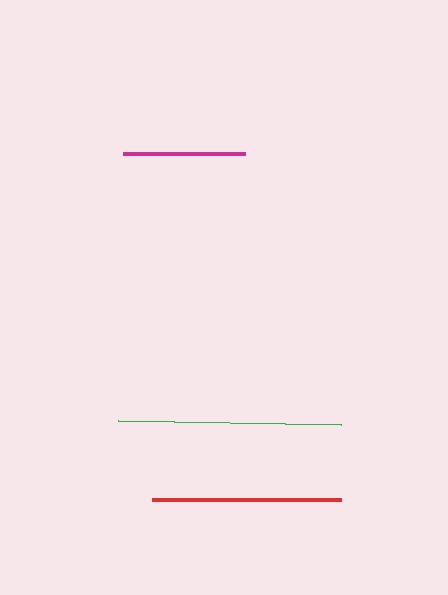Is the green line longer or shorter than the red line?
The green line is longer than the red line.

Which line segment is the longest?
The green line is the longest at approximately 223 pixels.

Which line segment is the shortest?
The magenta line is the shortest at approximately 122 pixels.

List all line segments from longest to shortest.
From longest to shortest: green, red, magenta.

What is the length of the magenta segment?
The magenta segment is approximately 122 pixels long.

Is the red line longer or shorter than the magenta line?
The red line is longer than the magenta line.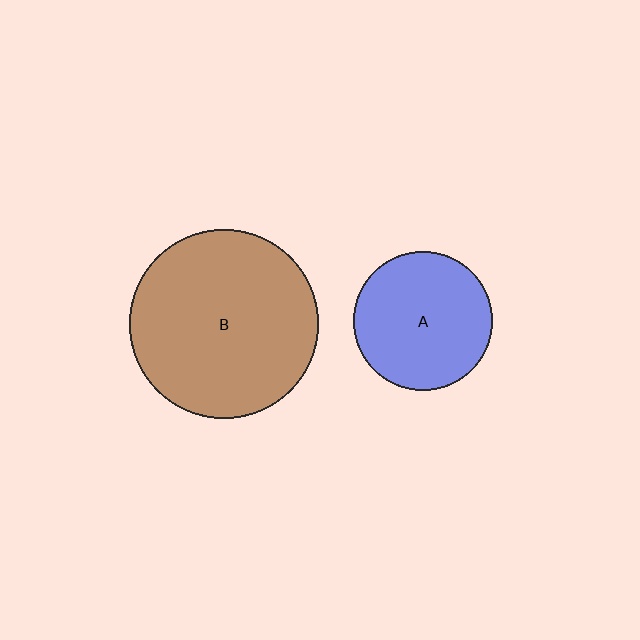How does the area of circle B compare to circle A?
Approximately 1.9 times.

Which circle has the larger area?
Circle B (brown).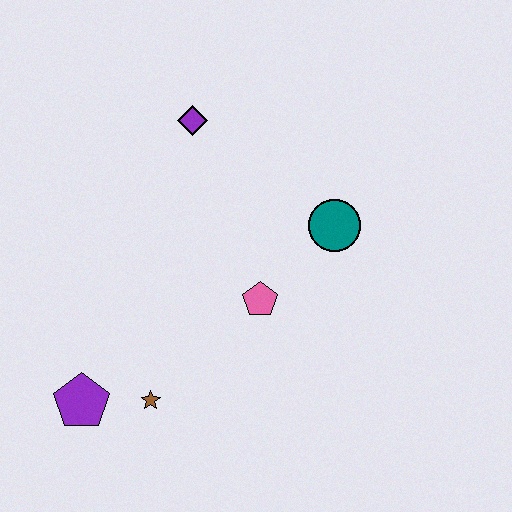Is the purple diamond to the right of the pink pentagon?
No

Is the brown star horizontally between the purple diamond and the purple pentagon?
Yes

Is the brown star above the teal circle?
No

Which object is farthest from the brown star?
The purple diamond is farthest from the brown star.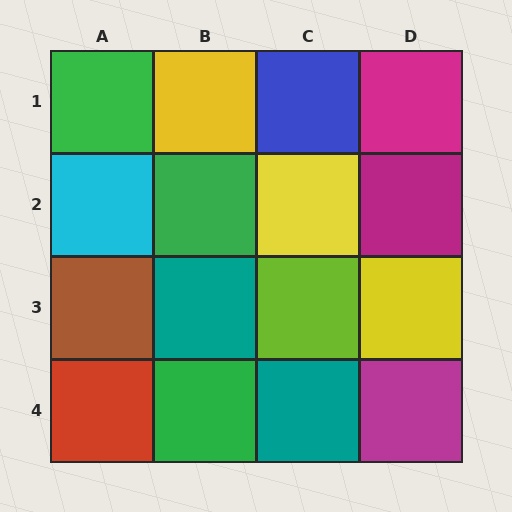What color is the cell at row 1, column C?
Blue.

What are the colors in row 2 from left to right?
Cyan, green, yellow, magenta.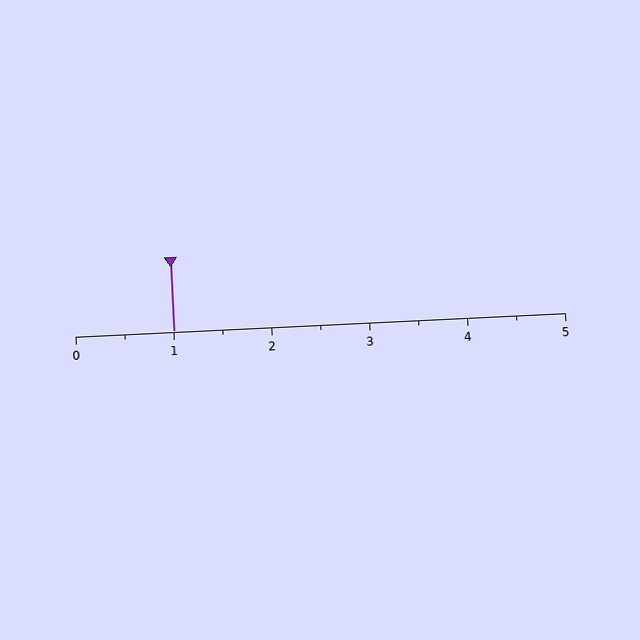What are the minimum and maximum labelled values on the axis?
The axis runs from 0 to 5.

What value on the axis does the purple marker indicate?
The marker indicates approximately 1.